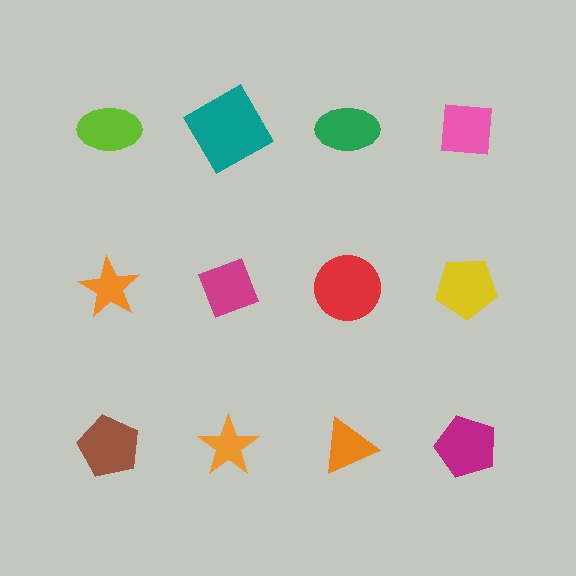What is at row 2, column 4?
A yellow pentagon.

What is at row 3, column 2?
An orange star.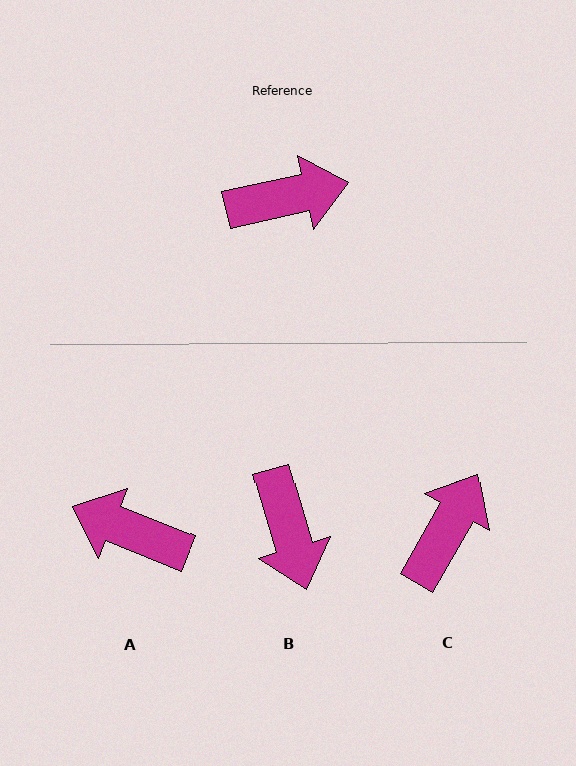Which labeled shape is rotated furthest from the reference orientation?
A, about 145 degrees away.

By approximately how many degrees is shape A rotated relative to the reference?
Approximately 145 degrees counter-clockwise.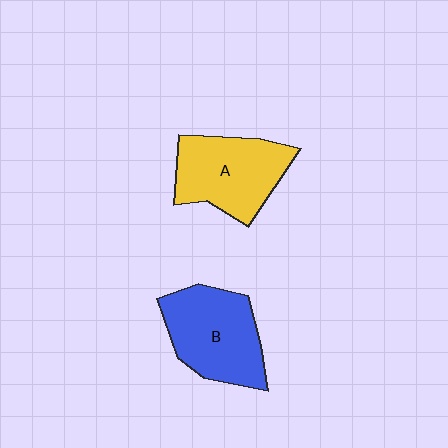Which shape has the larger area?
Shape B (blue).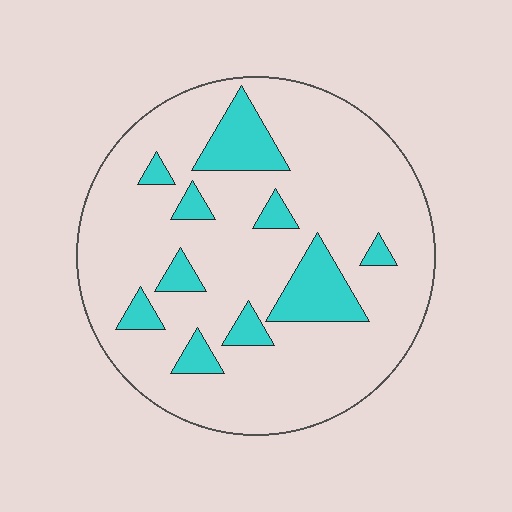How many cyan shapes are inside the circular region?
10.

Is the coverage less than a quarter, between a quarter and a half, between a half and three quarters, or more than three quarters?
Less than a quarter.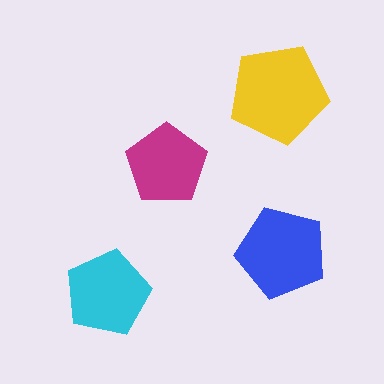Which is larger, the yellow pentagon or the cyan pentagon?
The yellow one.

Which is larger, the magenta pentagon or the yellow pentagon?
The yellow one.